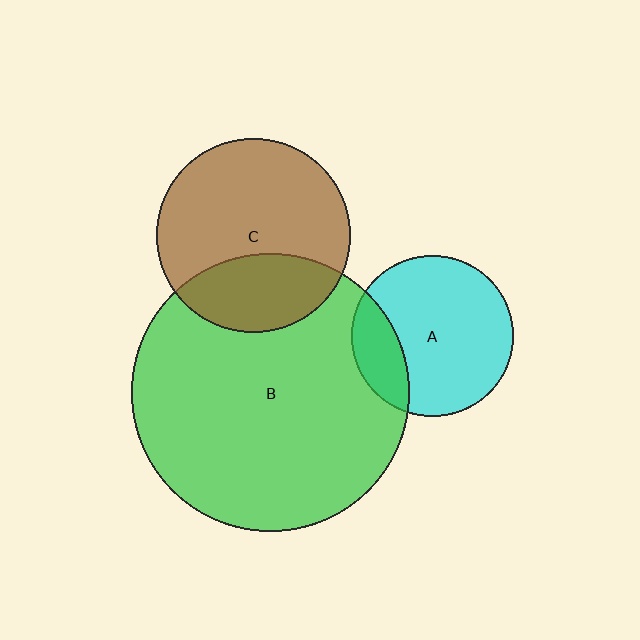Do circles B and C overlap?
Yes.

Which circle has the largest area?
Circle B (green).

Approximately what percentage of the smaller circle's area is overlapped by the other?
Approximately 30%.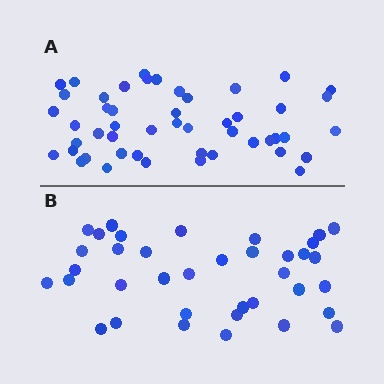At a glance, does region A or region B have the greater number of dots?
Region A (the top region) has more dots.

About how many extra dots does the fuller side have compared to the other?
Region A has roughly 12 or so more dots than region B.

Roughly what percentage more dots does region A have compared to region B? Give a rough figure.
About 30% more.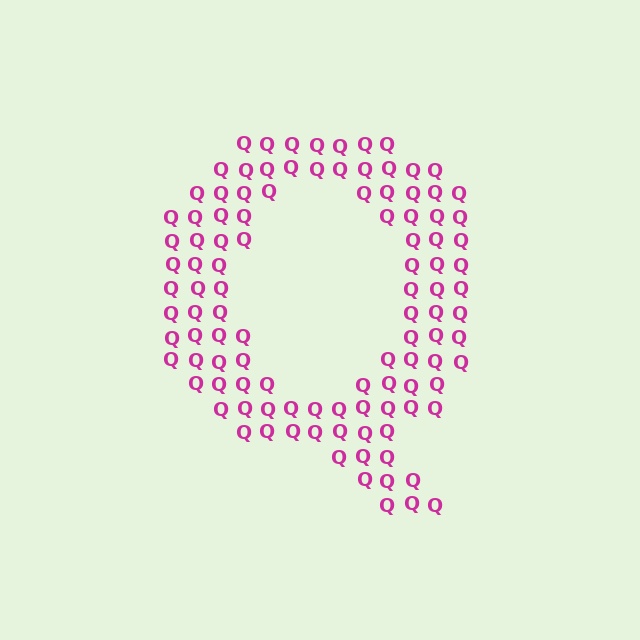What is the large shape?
The large shape is the letter Q.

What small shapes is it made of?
It is made of small letter Q's.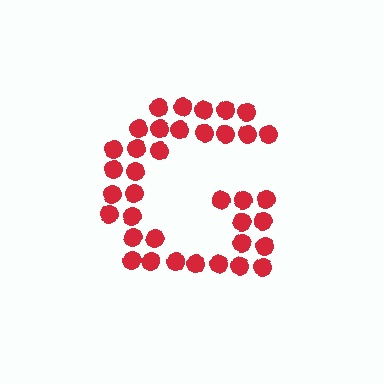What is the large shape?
The large shape is the letter G.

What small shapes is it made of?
It is made of small circles.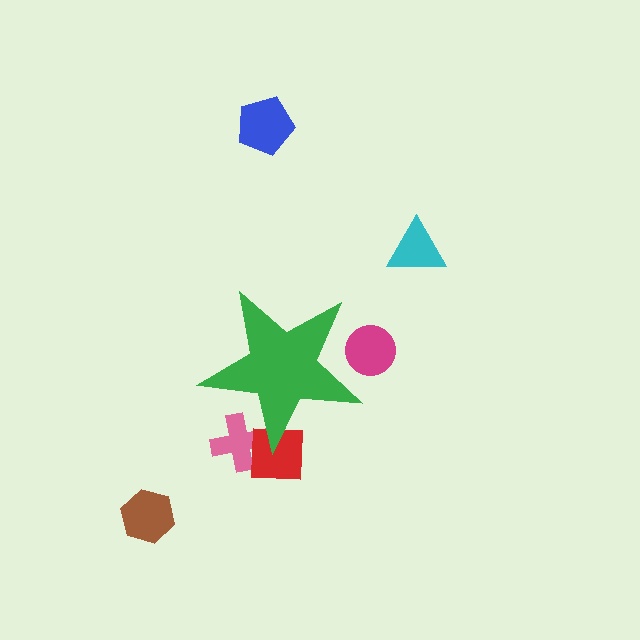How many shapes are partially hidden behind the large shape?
3 shapes are partially hidden.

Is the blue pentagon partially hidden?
No, the blue pentagon is fully visible.